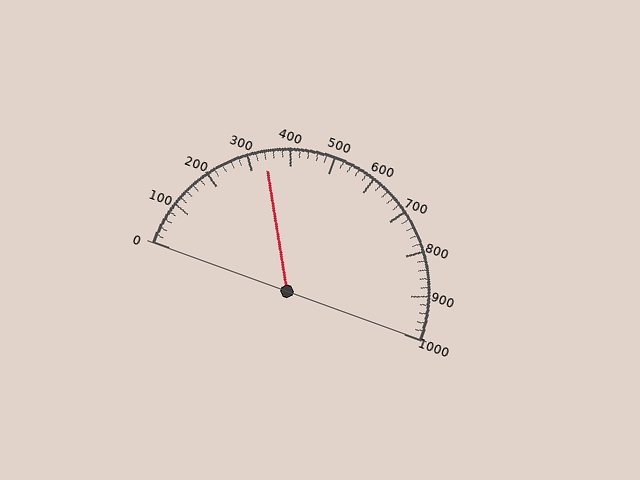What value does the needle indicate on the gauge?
The needle indicates approximately 340.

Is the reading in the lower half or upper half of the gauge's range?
The reading is in the lower half of the range (0 to 1000).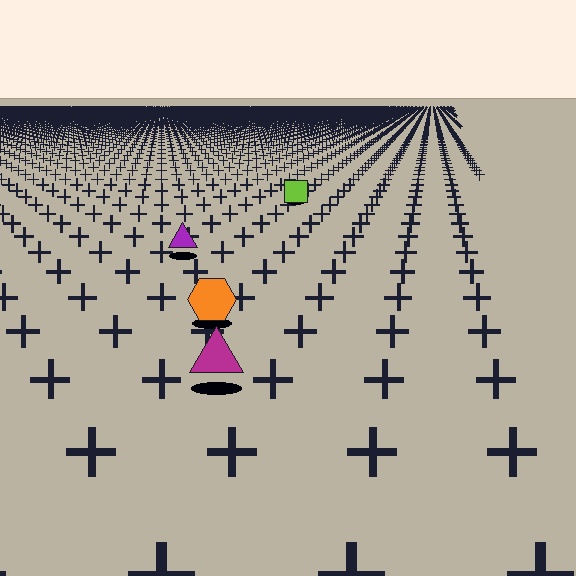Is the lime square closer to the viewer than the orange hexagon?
No. The orange hexagon is closer — you can tell from the texture gradient: the ground texture is coarser near it.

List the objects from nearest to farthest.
From nearest to farthest: the magenta triangle, the orange hexagon, the purple triangle, the lime square.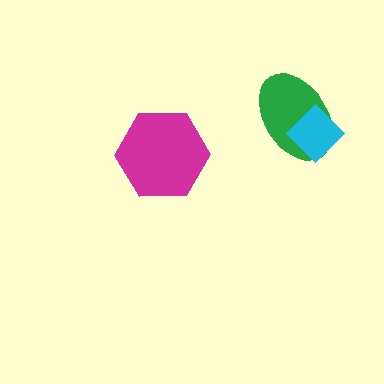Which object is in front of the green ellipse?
The cyan diamond is in front of the green ellipse.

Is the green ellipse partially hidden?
Yes, it is partially covered by another shape.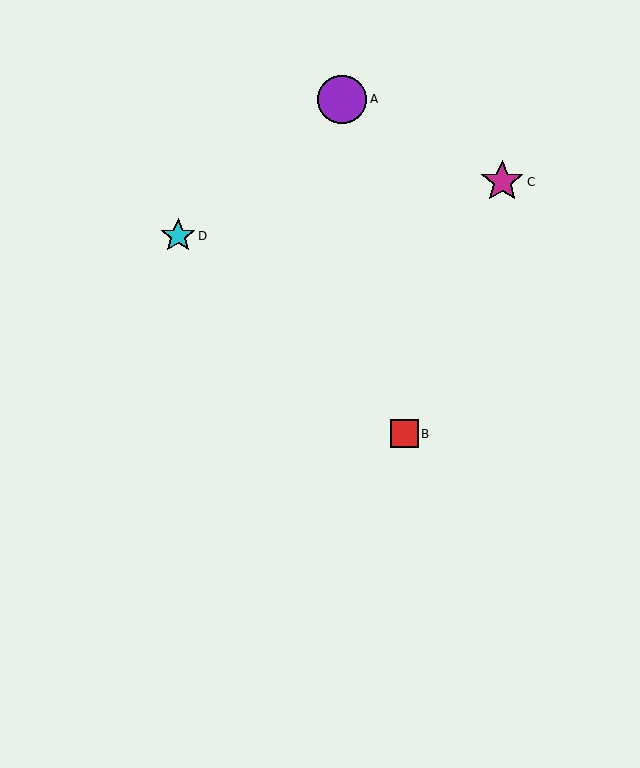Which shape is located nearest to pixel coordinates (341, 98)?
The purple circle (labeled A) at (342, 100) is nearest to that location.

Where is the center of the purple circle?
The center of the purple circle is at (342, 100).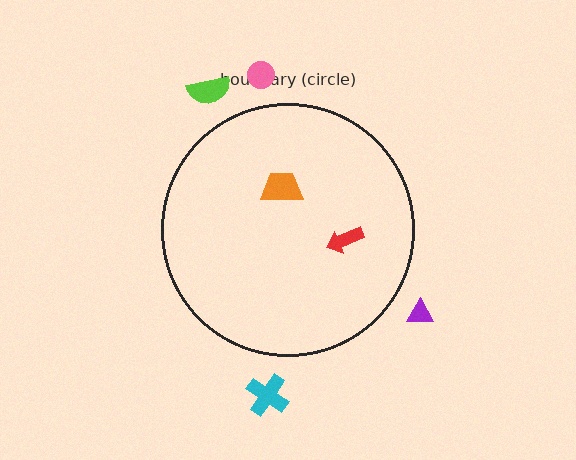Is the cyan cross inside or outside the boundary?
Outside.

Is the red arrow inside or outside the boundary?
Inside.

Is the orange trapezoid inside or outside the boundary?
Inside.